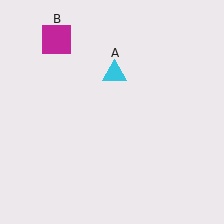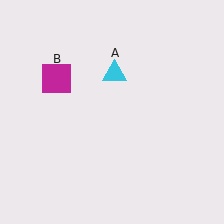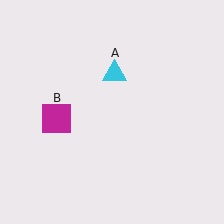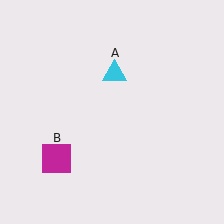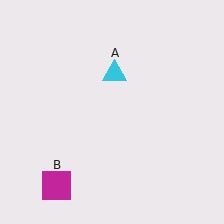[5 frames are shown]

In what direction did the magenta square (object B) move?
The magenta square (object B) moved down.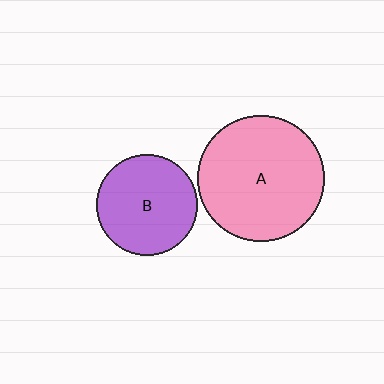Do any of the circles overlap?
No, none of the circles overlap.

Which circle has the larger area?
Circle A (pink).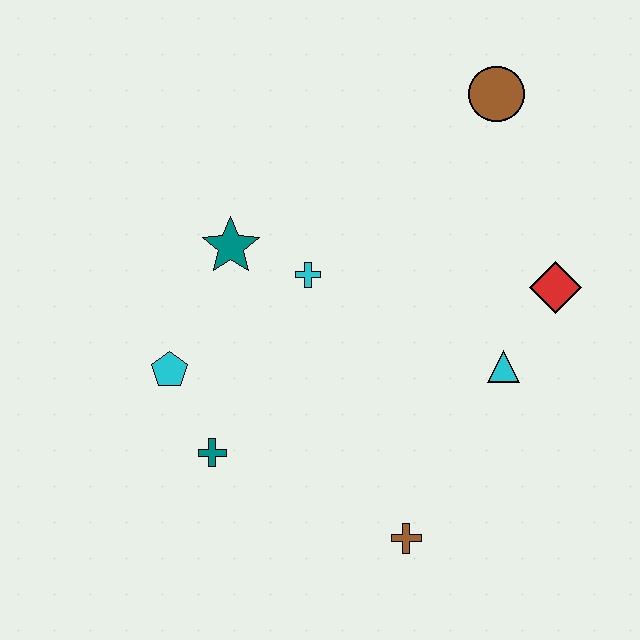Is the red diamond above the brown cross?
Yes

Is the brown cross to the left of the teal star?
No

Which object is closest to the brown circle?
The red diamond is closest to the brown circle.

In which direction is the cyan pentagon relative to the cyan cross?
The cyan pentagon is to the left of the cyan cross.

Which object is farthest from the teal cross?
The brown circle is farthest from the teal cross.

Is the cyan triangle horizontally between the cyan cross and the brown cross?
No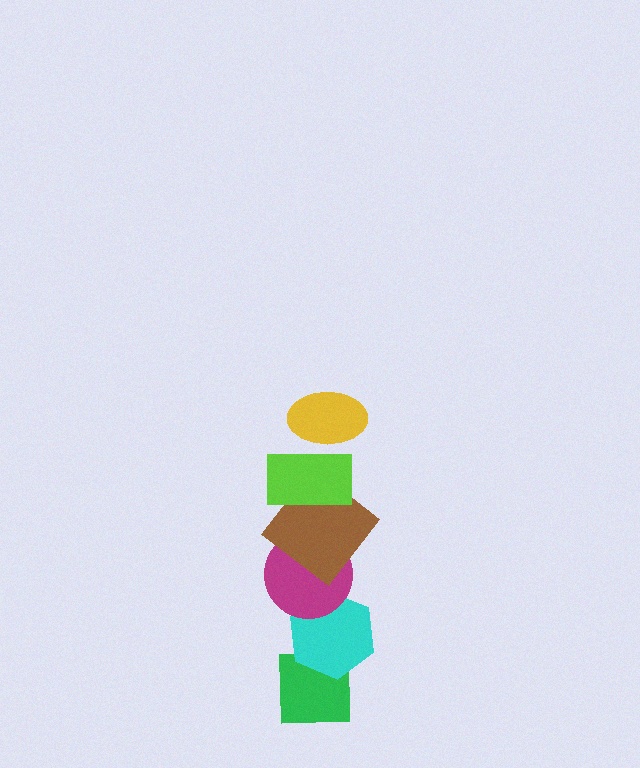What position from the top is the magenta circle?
The magenta circle is 4th from the top.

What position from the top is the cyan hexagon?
The cyan hexagon is 5th from the top.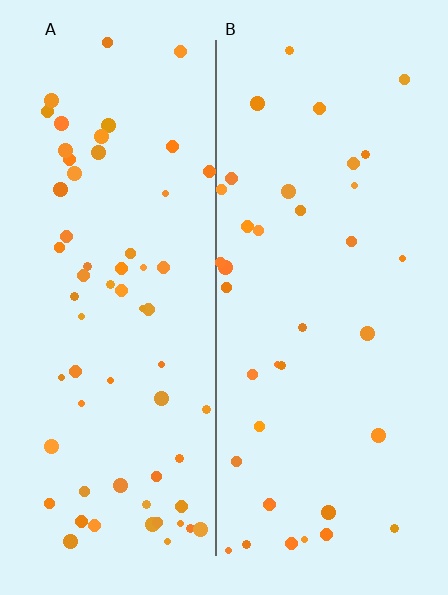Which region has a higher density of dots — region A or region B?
A (the left).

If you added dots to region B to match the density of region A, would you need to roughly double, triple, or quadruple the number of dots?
Approximately double.